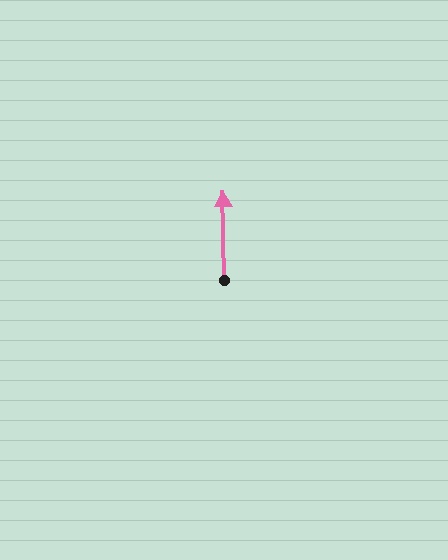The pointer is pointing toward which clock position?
Roughly 12 o'clock.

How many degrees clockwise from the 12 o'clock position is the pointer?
Approximately 359 degrees.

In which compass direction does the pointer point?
North.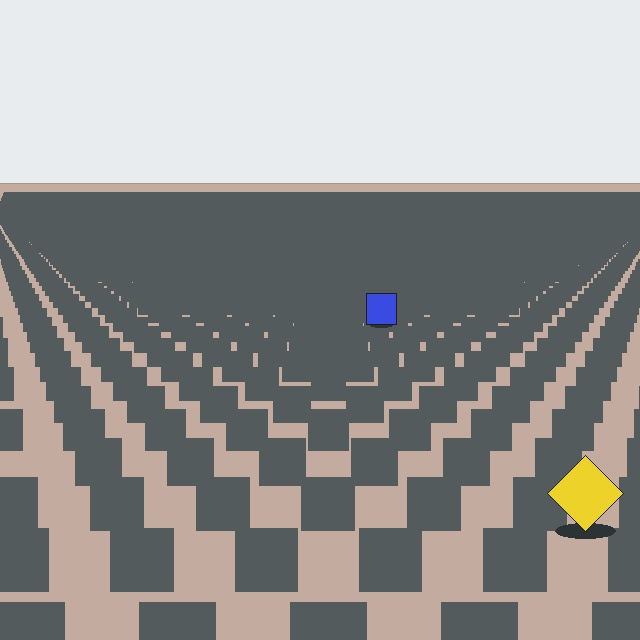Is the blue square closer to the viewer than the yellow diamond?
No. The yellow diamond is closer — you can tell from the texture gradient: the ground texture is coarser near it.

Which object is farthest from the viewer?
The blue square is farthest from the viewer. It appears smaller and the ground texture around it is denser.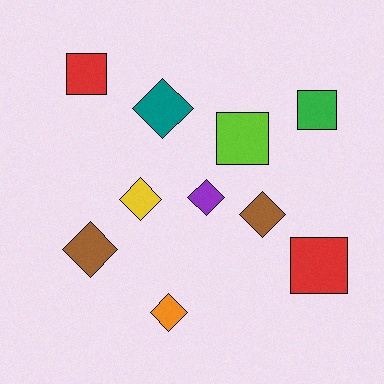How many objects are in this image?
There are 10 objects.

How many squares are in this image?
There are 4 squares.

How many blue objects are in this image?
There are no blue objects.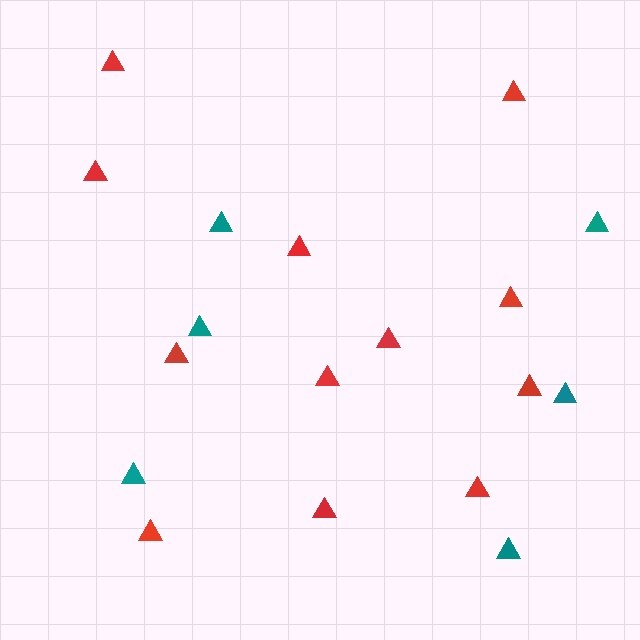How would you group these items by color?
There are 2 groups: one group of red triangles (12) and one group of teal triangles (6).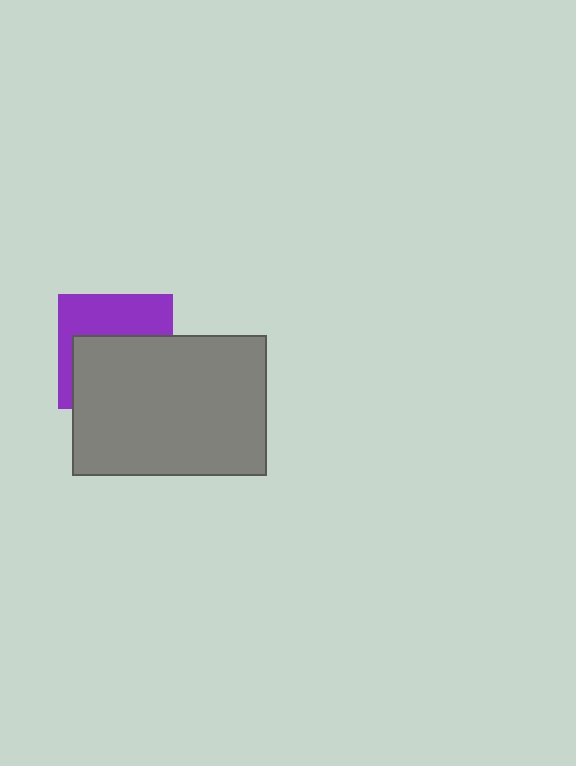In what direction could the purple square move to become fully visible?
The purple square could move up. That would shift it out from behind the gray rectangle entirely.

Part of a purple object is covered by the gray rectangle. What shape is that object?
It is a square.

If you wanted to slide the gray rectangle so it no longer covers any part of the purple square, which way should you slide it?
Slide it down — that is the most direct way to separate the two shapes.